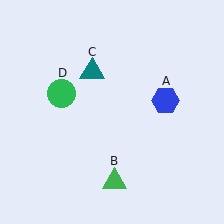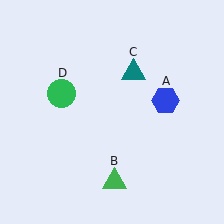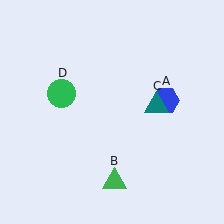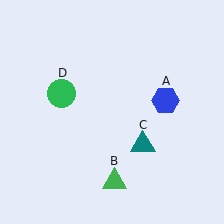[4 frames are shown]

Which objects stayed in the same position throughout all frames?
Blue hexagon (object A) and green triangle (object B) and green circle (object D) remained stationary.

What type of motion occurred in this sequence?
The teal triangle (object C) rotated clockwise around the center of the scene.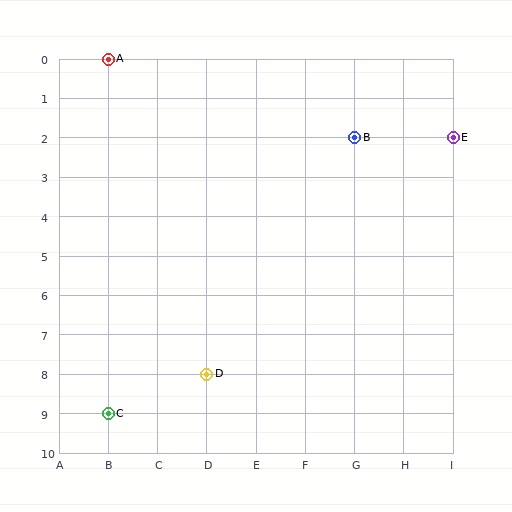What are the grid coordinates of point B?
Point B is at grid coordinates (G, 2).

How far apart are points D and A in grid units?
Points D and A are 2 columns and 8 rows apart (about 8.2 grid units diagonally).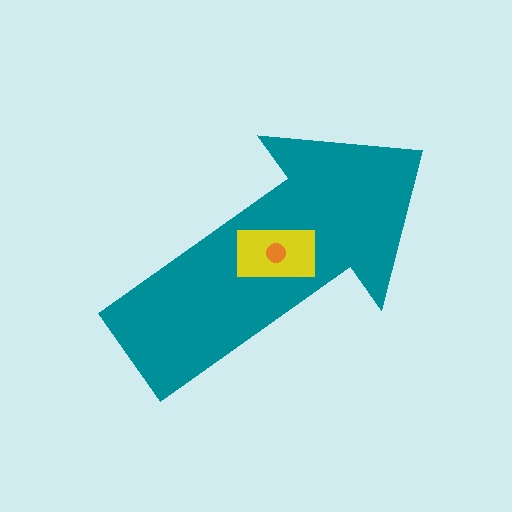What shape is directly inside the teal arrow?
The yellow rectangle.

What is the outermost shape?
The teal arrow.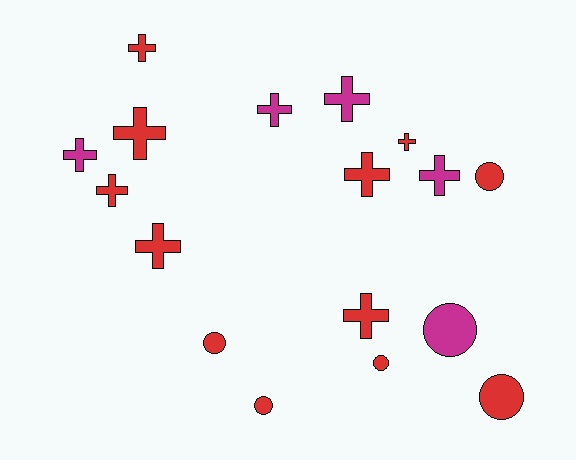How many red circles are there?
There are 5 red circles.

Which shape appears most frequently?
Cross, with 11 objects.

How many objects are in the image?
There are 17 objects.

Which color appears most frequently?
Red, with 12 objects.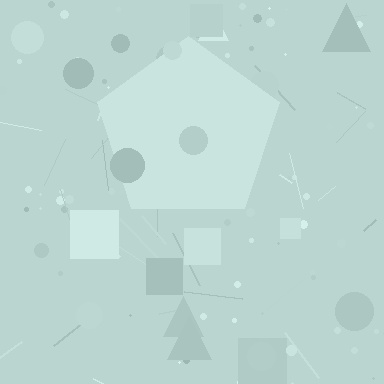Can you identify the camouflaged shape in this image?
The camouflaged shape is a pentagon.